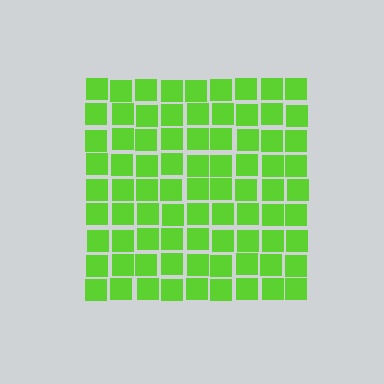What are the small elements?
The small elements are squares.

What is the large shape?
The large shape is a square.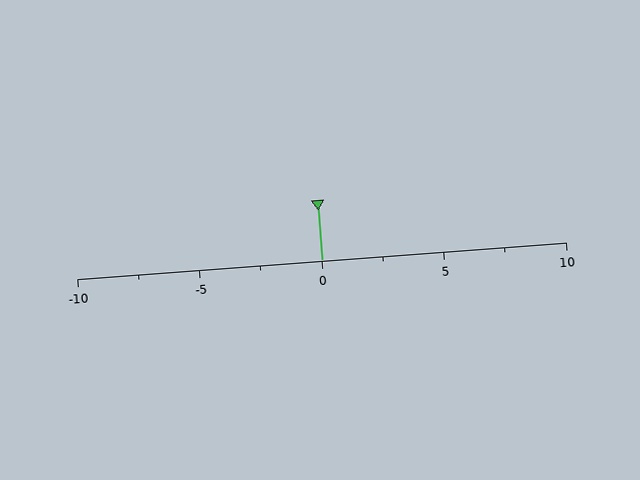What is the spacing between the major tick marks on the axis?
The major ticks are spaced 5 apart.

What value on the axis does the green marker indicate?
The marker indicates approximately 0.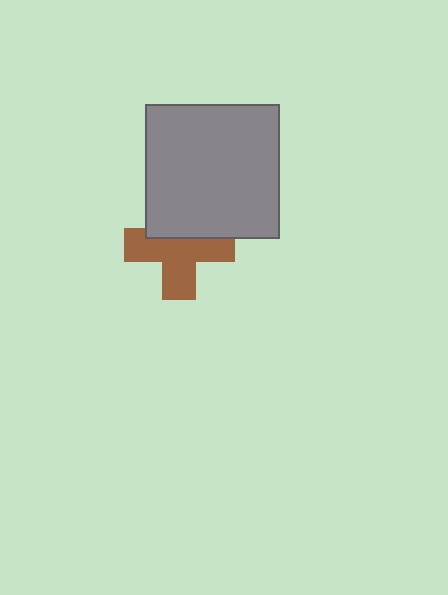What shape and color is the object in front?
The object in front is a gray square.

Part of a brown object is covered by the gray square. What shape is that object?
It is a cross.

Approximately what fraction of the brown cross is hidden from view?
Roughly 37% of the brown cross is hidden behind the gray square.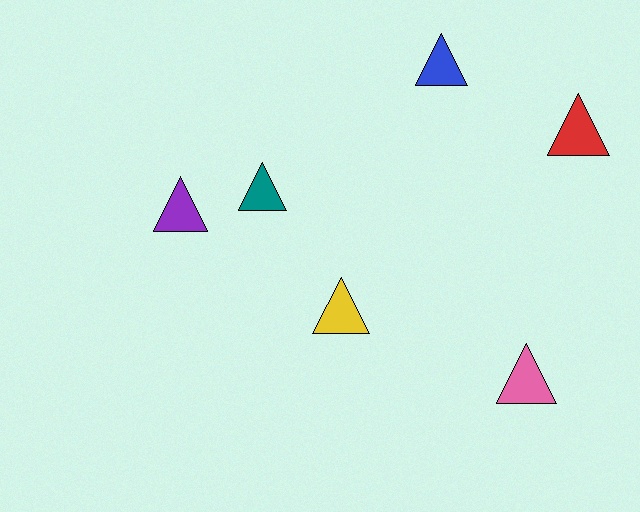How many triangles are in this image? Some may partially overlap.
There are 6 triangles.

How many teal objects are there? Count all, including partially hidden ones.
There is 1 teal object.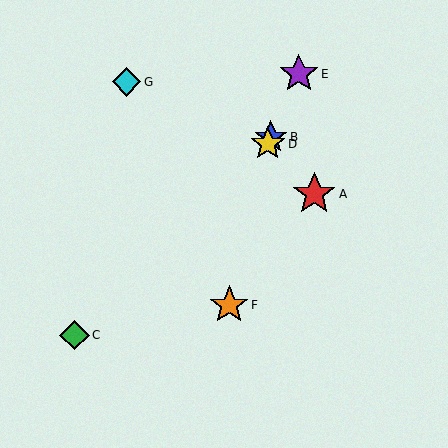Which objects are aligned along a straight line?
Objects B, D, E are aligned along a straight line.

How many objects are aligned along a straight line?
3 objects (B, D, E) are aligned along a straight line.